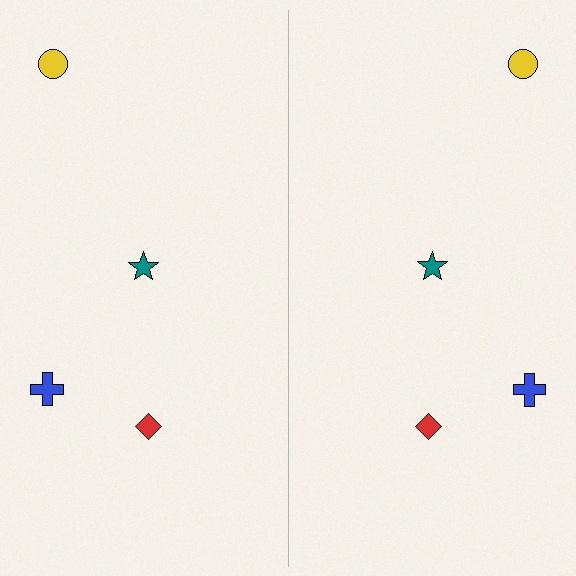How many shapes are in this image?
There are 8 shapes in this image.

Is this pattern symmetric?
Yes, this pattern has bilateral (reflection) symmetry.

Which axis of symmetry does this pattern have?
The pattern has a vertical axis of symmetry running through the center of the image.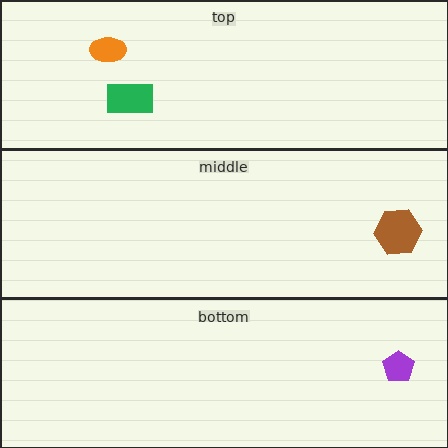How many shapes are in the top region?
2.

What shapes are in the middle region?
The brown hexagon.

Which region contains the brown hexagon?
The middle region.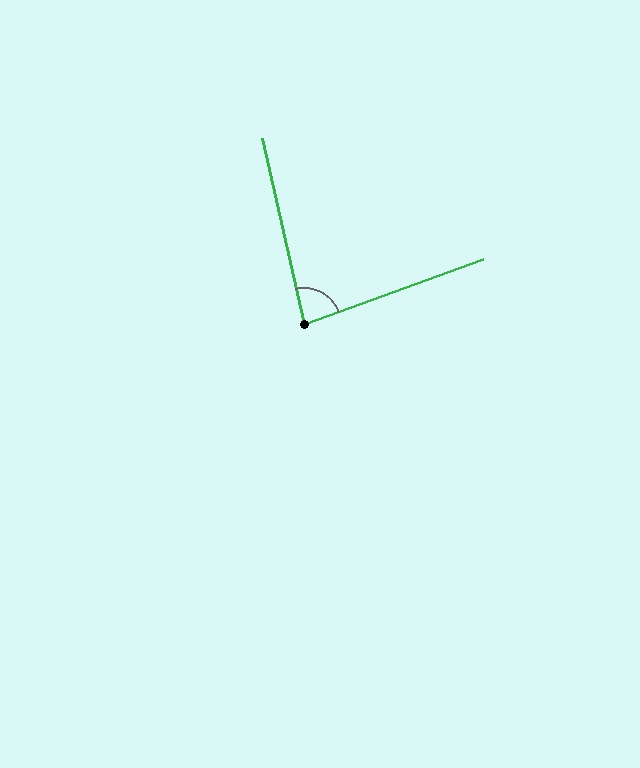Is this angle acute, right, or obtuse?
It is acute.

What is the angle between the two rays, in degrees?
Approximately 83 degrees.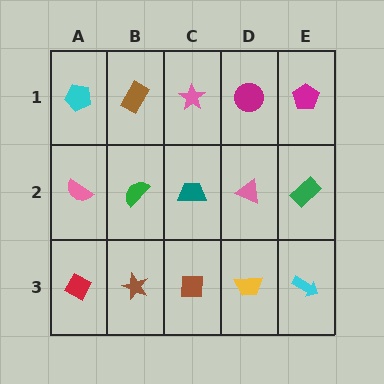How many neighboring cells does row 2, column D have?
4.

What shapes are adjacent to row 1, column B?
A green semicircle (row 2, column B), a cyan pentagon (row 1, column A), a pink star (row 1, column C).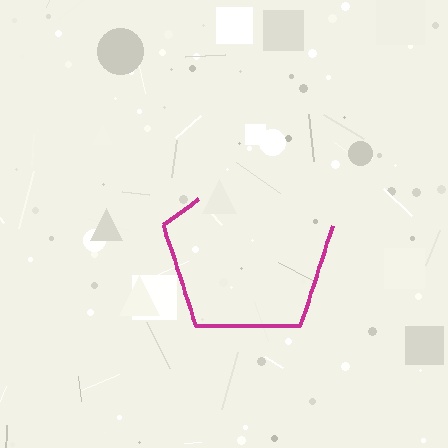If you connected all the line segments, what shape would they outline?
They would outline a pentagon.